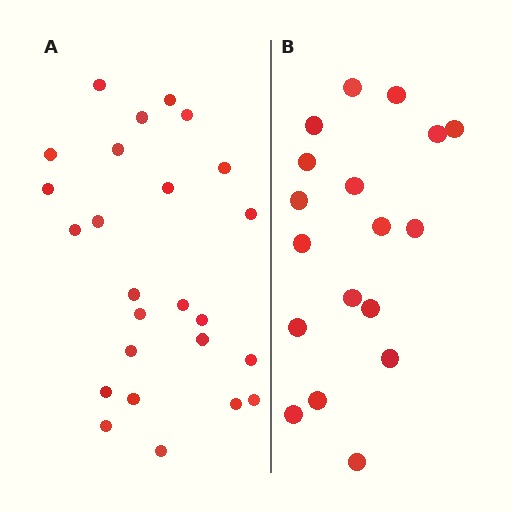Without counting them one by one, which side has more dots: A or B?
Region A (the left region) has more dots.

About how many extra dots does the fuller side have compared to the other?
Region A has roughly 8 or so more dots than region B.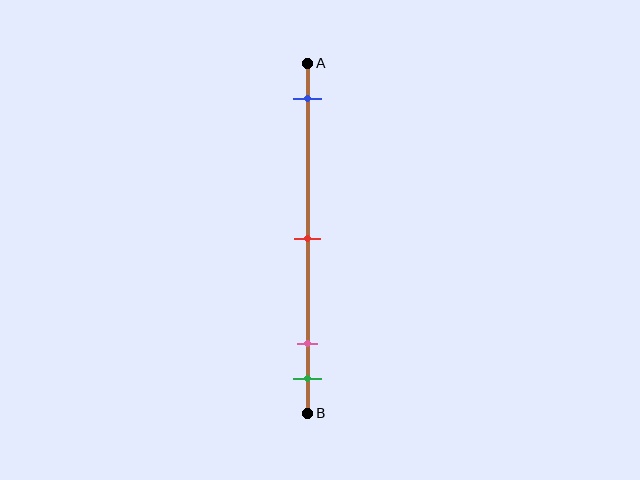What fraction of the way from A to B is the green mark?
The green mark is approximately 90% (0.9) of the way from A to B.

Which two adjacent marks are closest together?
The pink and green marks are the closest adjacent pair.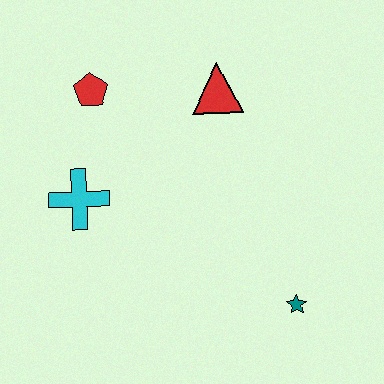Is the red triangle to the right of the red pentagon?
Yes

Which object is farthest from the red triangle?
The teal star is farthest from the red triangle.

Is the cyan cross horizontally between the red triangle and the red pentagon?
No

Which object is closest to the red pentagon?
The cyan cross is closest to the red pentagon.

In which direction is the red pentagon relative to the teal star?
The red pentagon is above the teal star.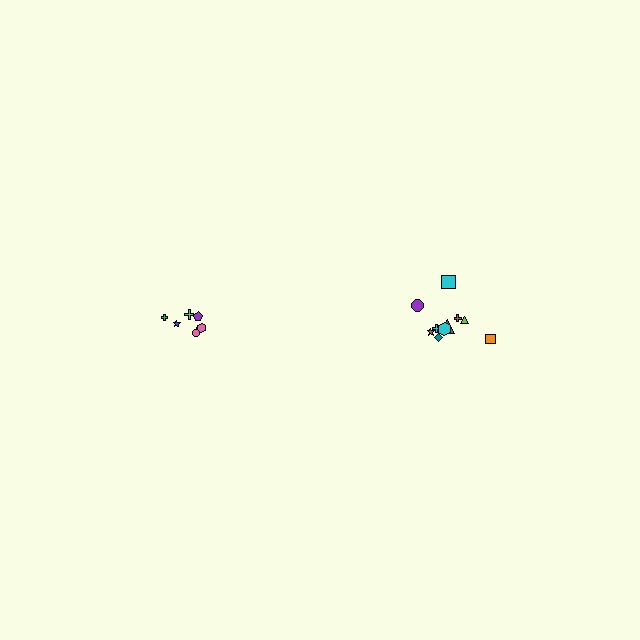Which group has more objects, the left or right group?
The right group.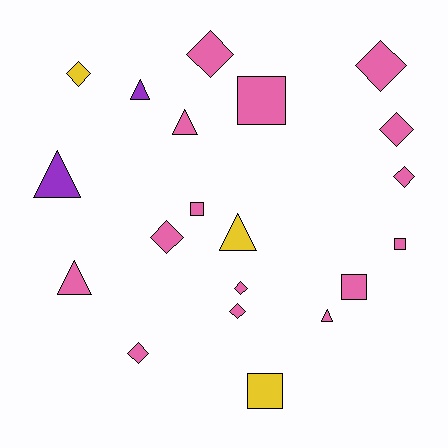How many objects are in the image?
There are 20 objects.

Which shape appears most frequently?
Diamond, with 9 objects.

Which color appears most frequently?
Pink, with 15 objects.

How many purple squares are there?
There are no purple squares.